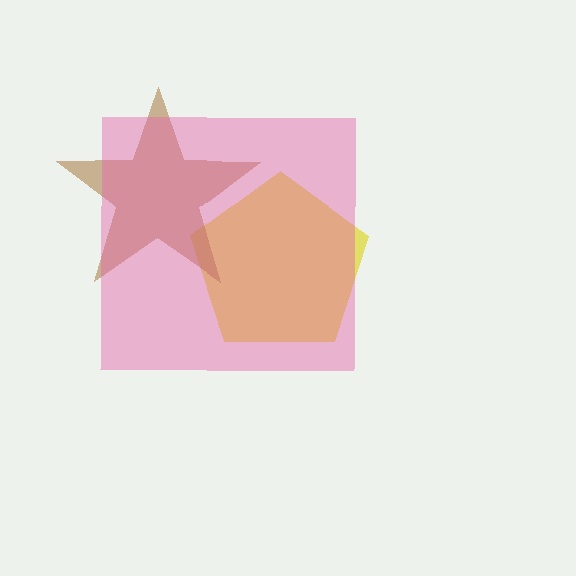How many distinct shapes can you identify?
There are 3 distinct shapes: a yellow pentagon, a brown star, a pink square.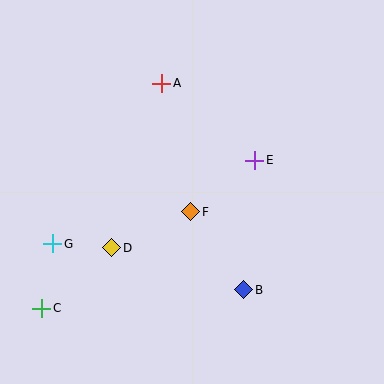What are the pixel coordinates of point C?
Point C is at (42, 308).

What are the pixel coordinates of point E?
Point E is at (255, 160).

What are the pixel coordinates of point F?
Point F is at (191, 212).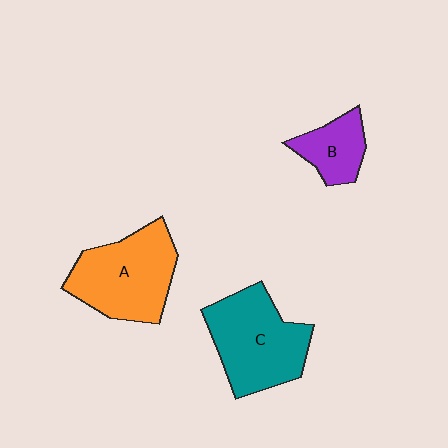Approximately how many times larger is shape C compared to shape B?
Approximately 2.1 times.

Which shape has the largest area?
Shape C (teal).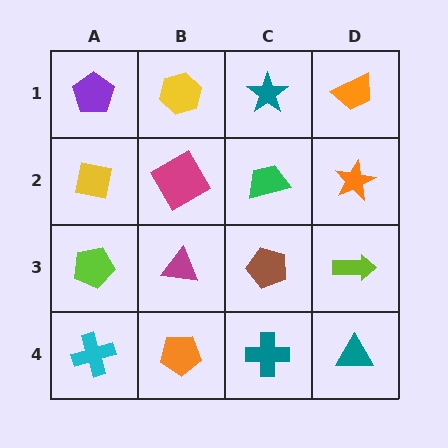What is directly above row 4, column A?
A lime pentagon.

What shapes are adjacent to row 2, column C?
A teal star (row 1, column C), a brown pentagon (row 3, column C), a magenta diamond (row 2, column B), an orange star (row 2, column D).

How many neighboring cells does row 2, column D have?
3.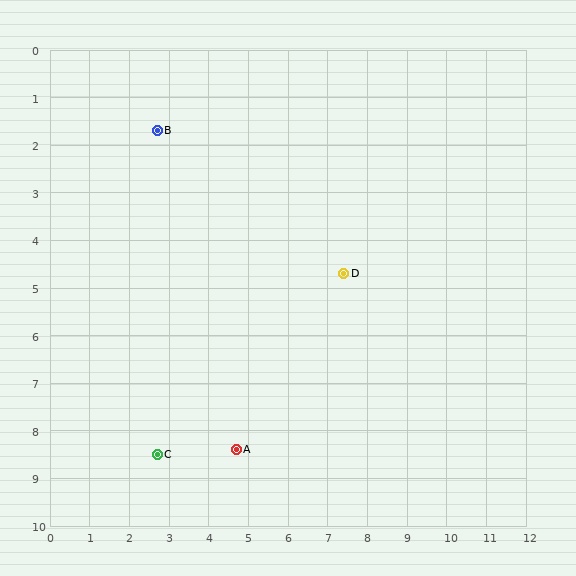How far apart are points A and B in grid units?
Points A and B are about 7.0 grid units apart.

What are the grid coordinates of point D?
Point D is at approximately (7.4, 4.7).